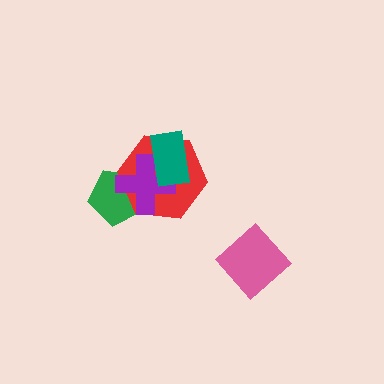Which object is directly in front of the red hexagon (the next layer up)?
The purple cross is directly in front of the red hexagon.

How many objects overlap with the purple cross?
3 objects overlap with the purple cross.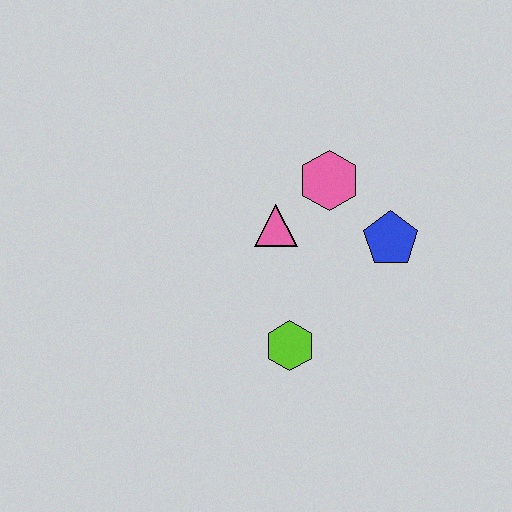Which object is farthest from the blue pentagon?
The lime hexagon is farthest from the blue pentagon.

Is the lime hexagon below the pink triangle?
Yes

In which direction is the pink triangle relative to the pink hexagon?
The pink triangle is to the left of the pink hexagon.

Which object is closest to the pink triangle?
The pink hexagon is closest to the pink triangle.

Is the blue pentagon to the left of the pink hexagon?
No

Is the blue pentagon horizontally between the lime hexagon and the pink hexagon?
No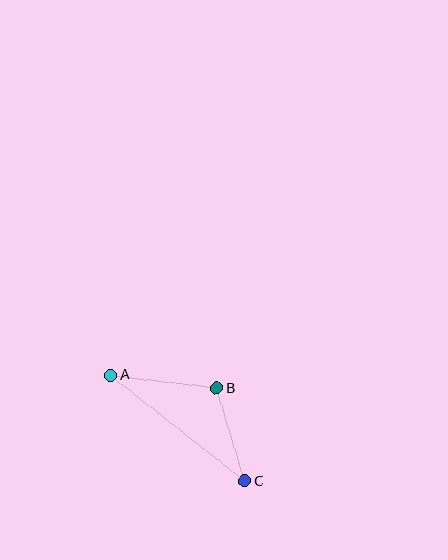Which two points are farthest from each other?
Points A and C are farthest from each other.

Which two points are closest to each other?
Points B and C are closest to each other.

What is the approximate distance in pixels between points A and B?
The distance between A and B is approximately 107 pixels.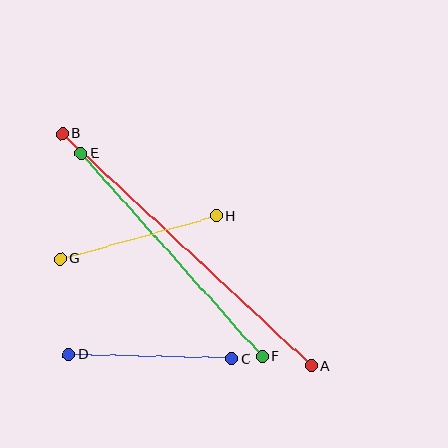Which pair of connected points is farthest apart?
Points A and B are farthest apart.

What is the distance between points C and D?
The distance is approximately 163 pixels.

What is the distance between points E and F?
The distance is approximately 272 pixels.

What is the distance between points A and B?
The distance is approximately 340 pixels.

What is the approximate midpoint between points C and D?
The midpoint is at approximately (150, 357) pixels.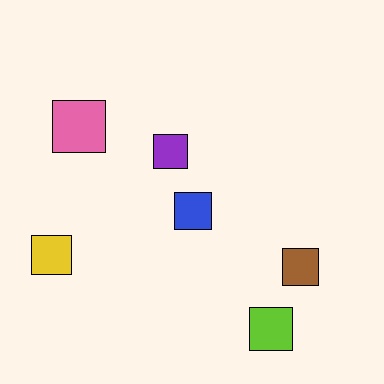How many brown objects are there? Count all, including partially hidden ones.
There is 1 brown object.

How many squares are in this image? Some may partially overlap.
There are 6 squares.